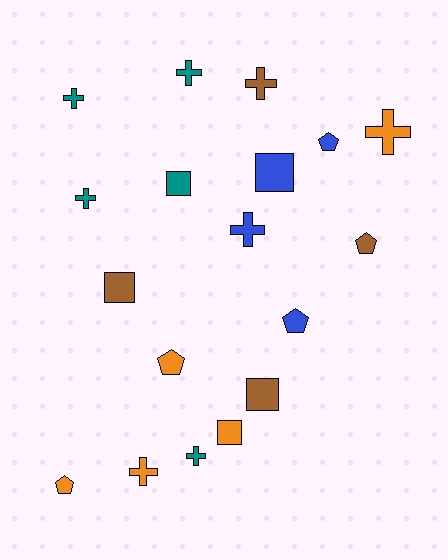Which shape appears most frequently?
Cross, with 8 objects.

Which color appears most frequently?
Orange, with 5 objects.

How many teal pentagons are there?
There are no teal pentagons.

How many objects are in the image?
There are 18 objects.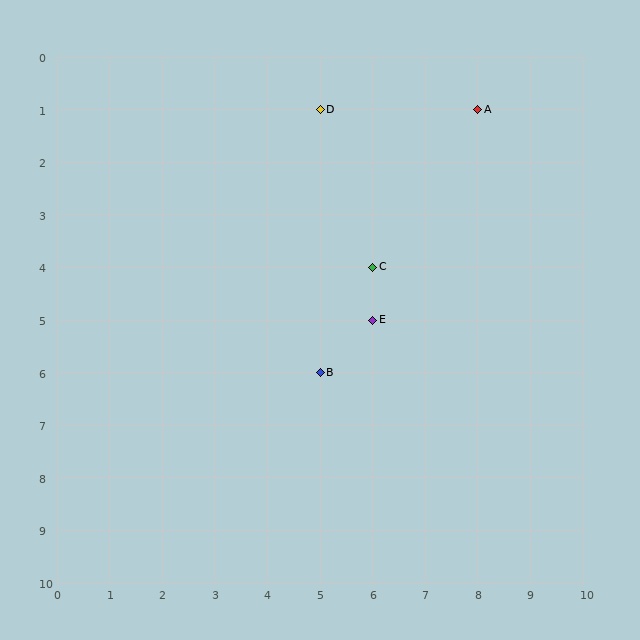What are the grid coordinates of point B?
Point B is at grid coordinates (5, 6).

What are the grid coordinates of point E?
Point E is at grid coordinates (6, 5).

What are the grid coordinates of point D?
Point D is at grid coordinates (5, 1).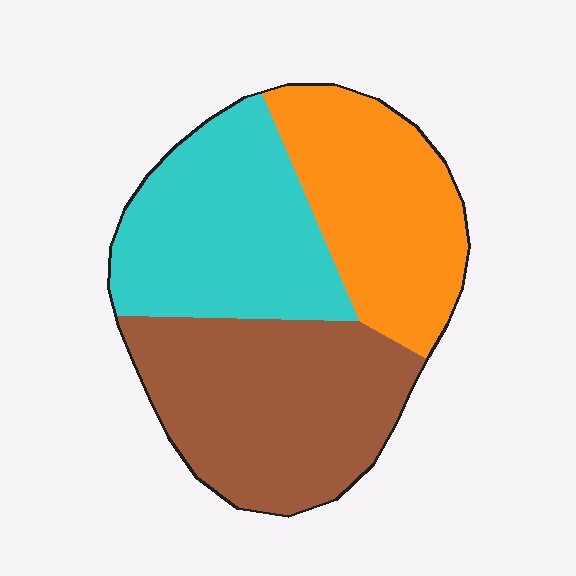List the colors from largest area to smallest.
From largest to smallest: brown, cyan, orange.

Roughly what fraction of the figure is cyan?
Cyan takes up between a sixth and a third of the figure.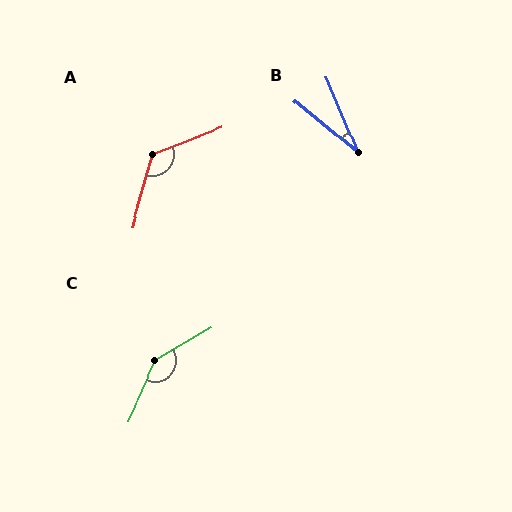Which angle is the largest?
C, at approximately 144 degrees.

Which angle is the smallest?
B, at approximately 28 degrees.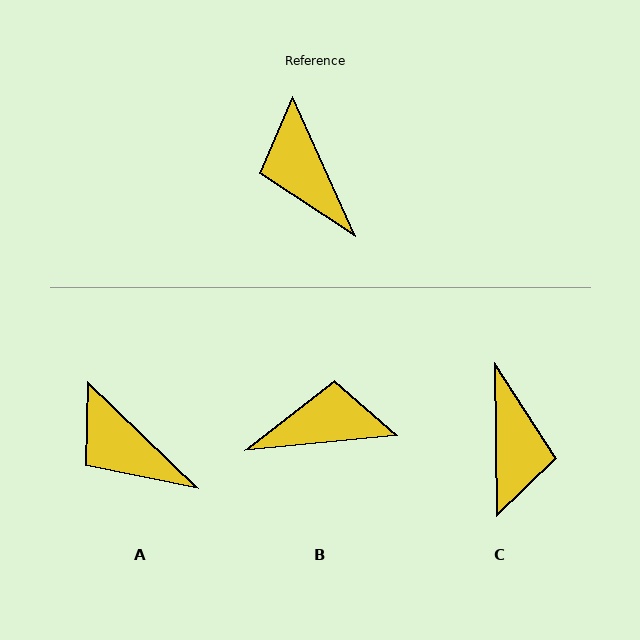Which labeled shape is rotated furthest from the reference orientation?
C, about 156 degrees away.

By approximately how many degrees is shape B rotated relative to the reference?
Approximately 109 degrees clockwise.